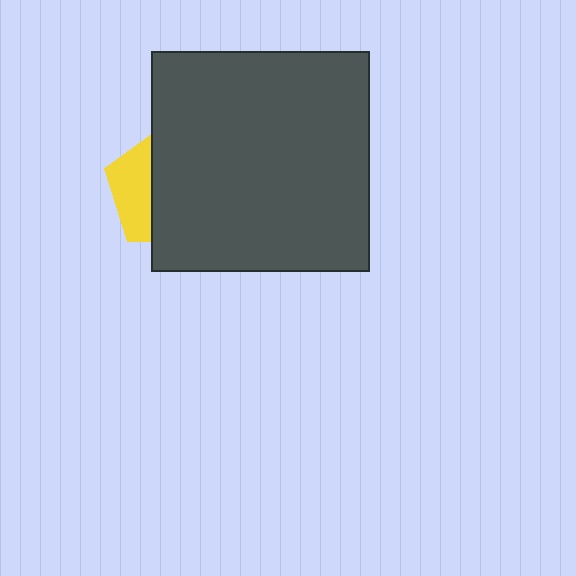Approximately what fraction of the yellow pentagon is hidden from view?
Roughly 66% of the yellow pentagon is hidden behind the dark gray rectangle.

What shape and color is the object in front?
The object in front is a dark gray rectangle.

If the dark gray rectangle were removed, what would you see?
You would see the complete yellow pentagon.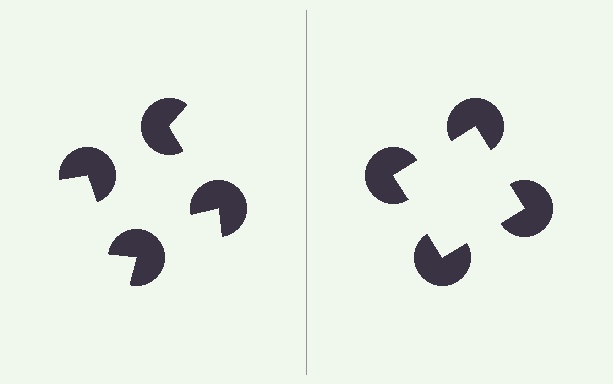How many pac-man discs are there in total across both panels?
8 — 4 on each side.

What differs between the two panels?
The pac-man discs are positioned identically on both sides; only the wedge orientations differ. On the right they align to a square; on the left they are misaligned.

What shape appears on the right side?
An illusory square.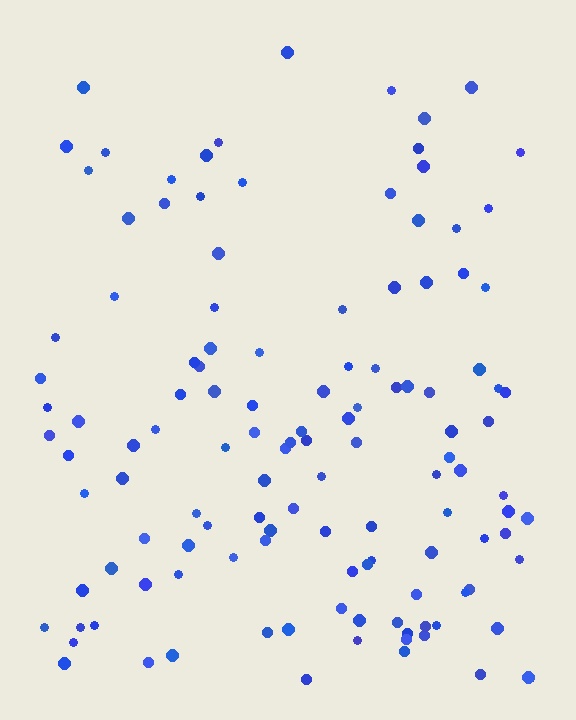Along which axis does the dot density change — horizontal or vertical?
Vertical.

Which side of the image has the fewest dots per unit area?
The top.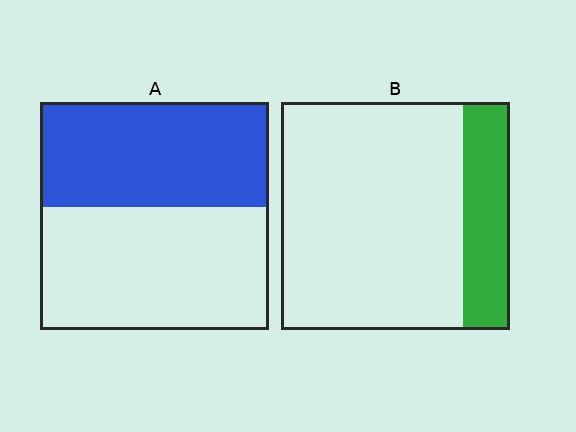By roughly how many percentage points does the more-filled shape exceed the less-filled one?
By roughly 25 percentage points (A over B).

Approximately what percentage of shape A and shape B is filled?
A is approximately 45% and B is approximately 20%.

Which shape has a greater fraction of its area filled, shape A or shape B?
Shape A.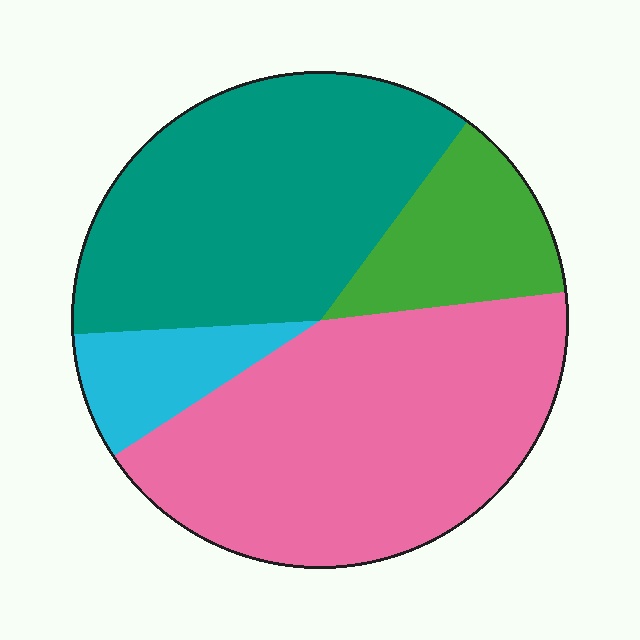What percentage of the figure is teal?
Teal takes up between a third and a half of the figure.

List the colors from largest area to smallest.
From largest to smallest: pink, teal, green, cyan.